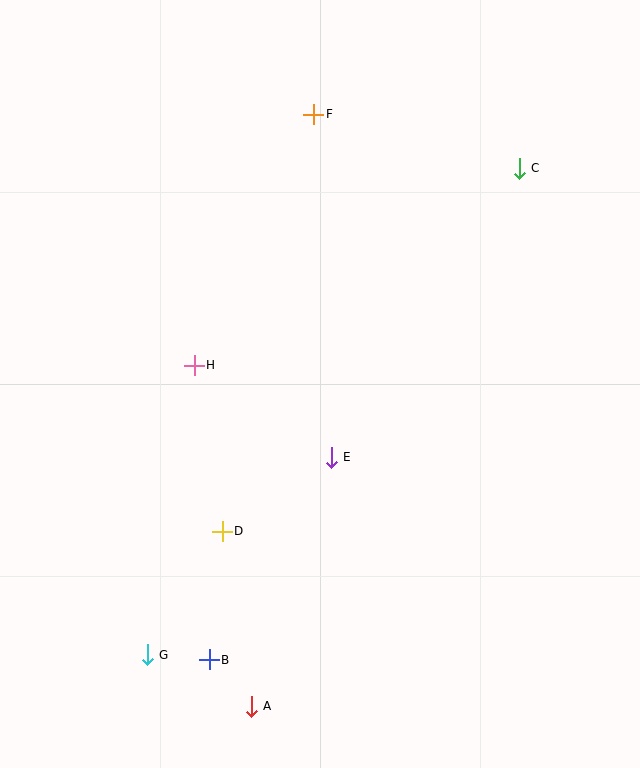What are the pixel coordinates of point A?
Point A is at (251, 706).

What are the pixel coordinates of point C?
Point C is at (519, 168).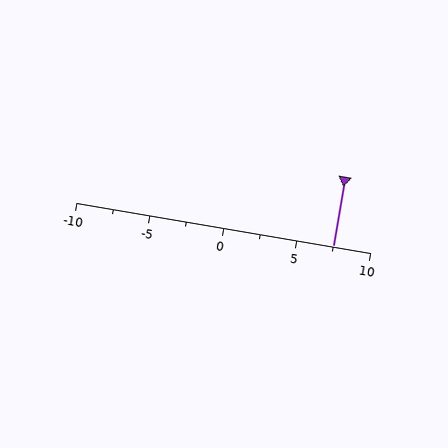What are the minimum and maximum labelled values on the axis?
The axis runs from -10 to 10.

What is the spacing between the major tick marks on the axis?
The major ticks are spaced 5 apart.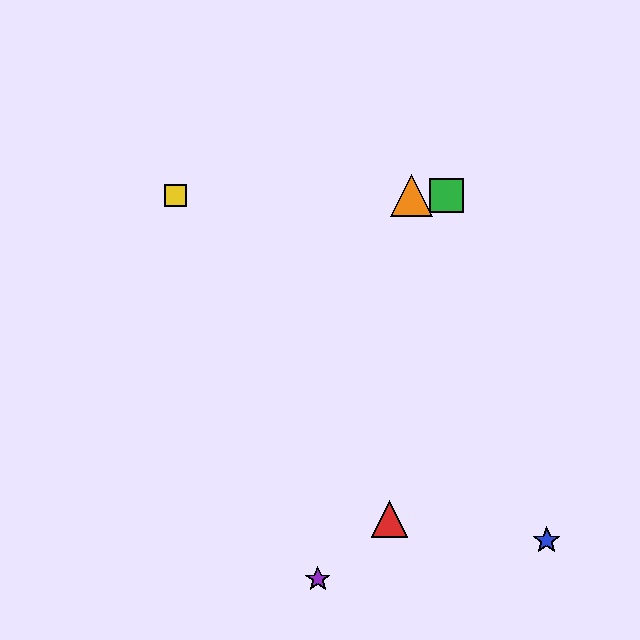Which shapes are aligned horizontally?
The green square, the yellow square, the orange triangle are aligned horizontally.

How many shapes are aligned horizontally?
3 shapes (the green square, the yellow square, the orange triangle) are aligned horizontally.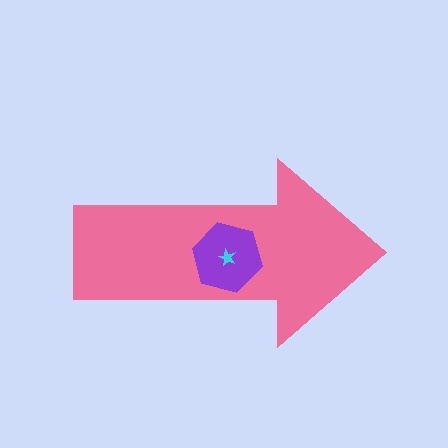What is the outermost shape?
The pink arrow.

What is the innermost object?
The cyan star.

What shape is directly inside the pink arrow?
The purple hexagon.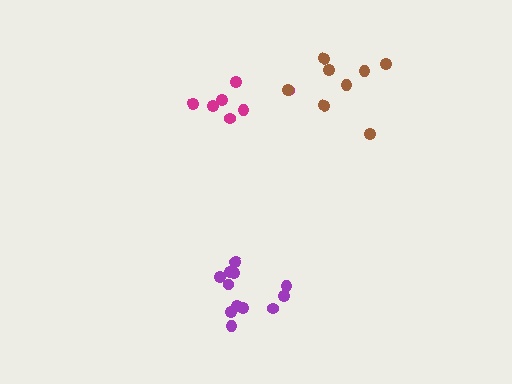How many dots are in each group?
Group 1: 12 dots, Group 2: 7 dots, Group 3: 8 dots (27 total).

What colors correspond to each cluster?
The clusters are colored: purple, magenta, brown.